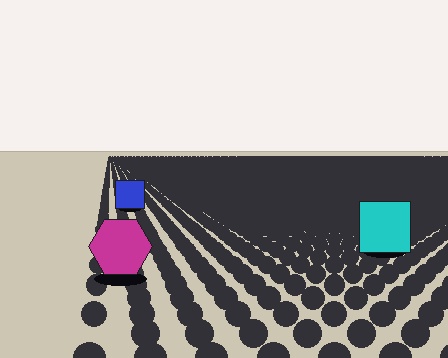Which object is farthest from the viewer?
The blue square is farthest from the viewer. It appears smaller and the ground texture around it is denser.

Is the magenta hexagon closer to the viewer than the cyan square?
Yes. The magenta hexagon is closer — you can tell from the texture gradient: the ground texture is coarser near it.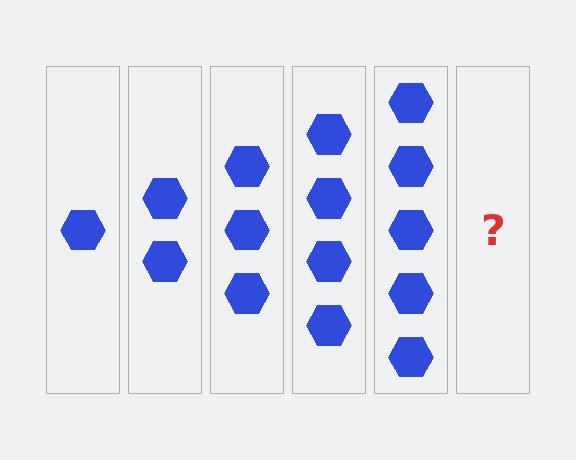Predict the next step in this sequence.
The next step is 6 hexagons.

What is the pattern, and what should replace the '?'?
The pattern is that each step adds one more hexagon. The '?' should be 6 hexagons.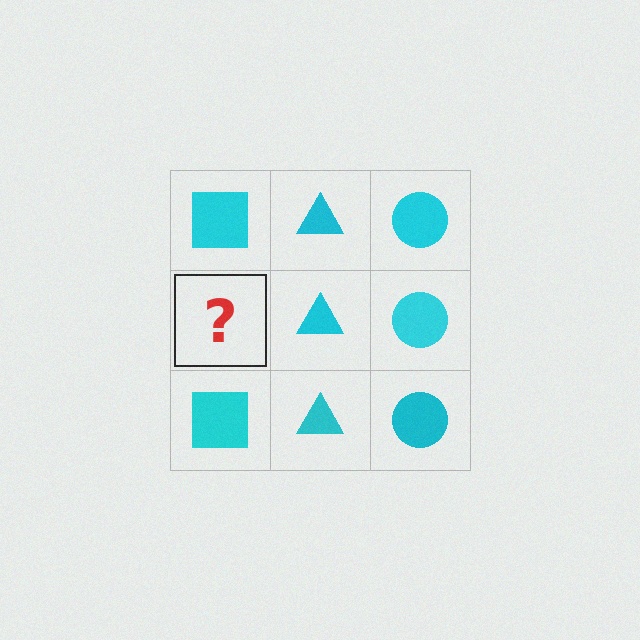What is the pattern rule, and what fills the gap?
The rule is that each column has a consistent shape. The gap should be filled with a cyan square.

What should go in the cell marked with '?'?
The missing cell should contain a cyan square.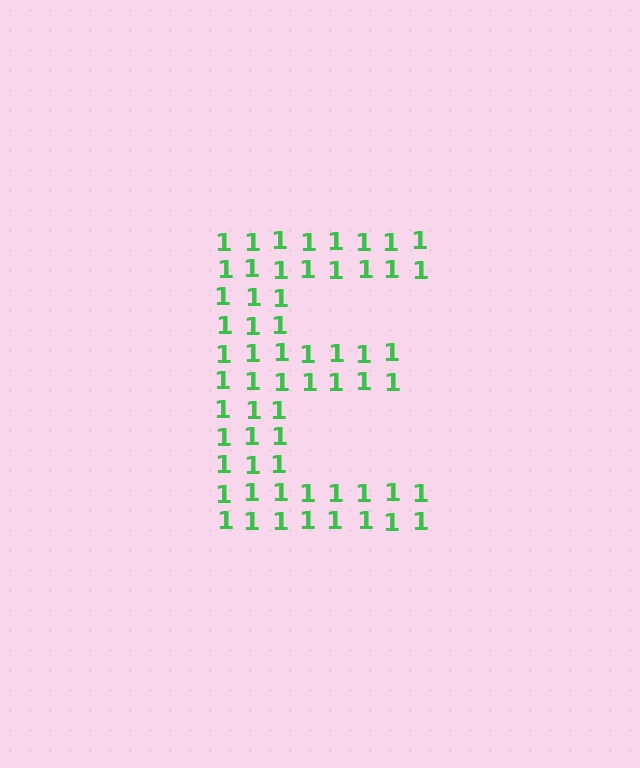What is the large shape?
The large shape is the letter E.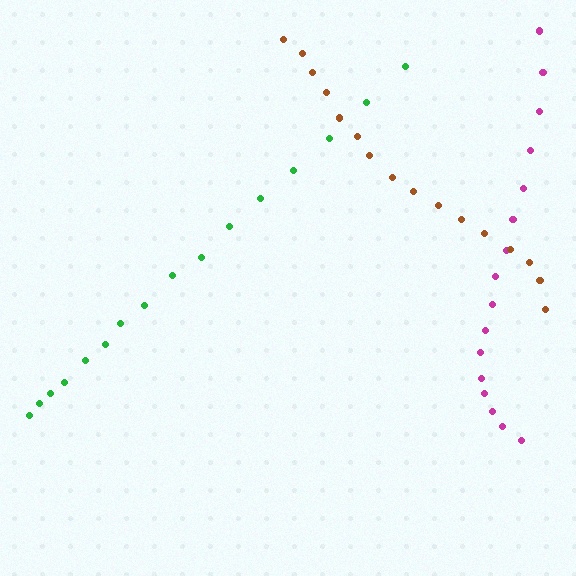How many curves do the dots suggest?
There are 3 distinct paths.